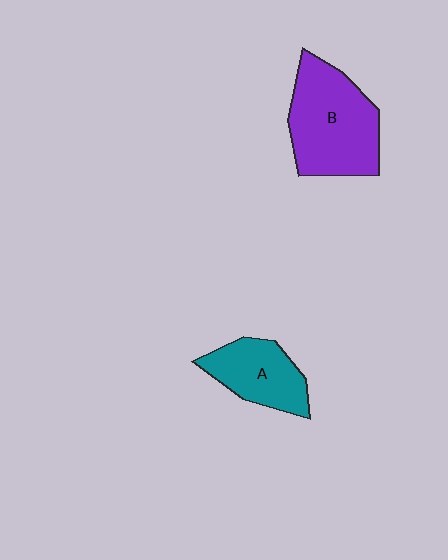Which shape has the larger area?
Shape B (purple).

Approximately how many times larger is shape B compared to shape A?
Approximately 1.6 times.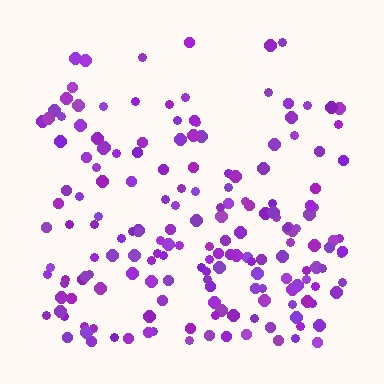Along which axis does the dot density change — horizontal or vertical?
Vertical.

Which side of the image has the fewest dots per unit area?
The top.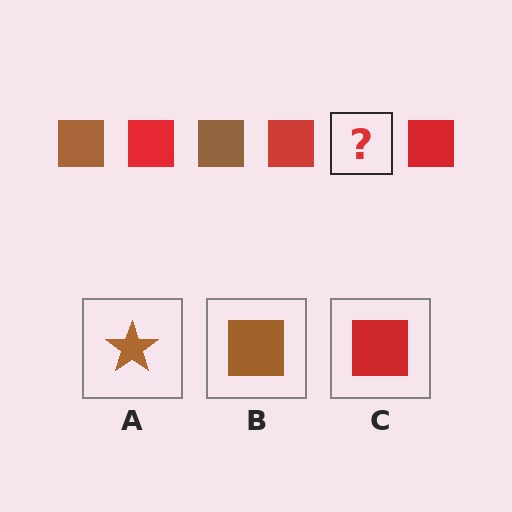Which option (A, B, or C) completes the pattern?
B.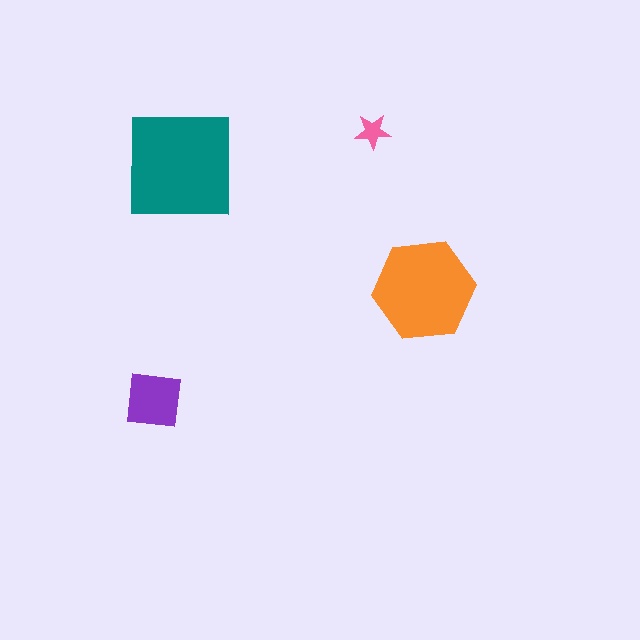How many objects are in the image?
There are 4 objects in the image.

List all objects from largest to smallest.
The teal square, the orange hexagon, the purple square, the pink star.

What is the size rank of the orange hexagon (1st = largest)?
2nd.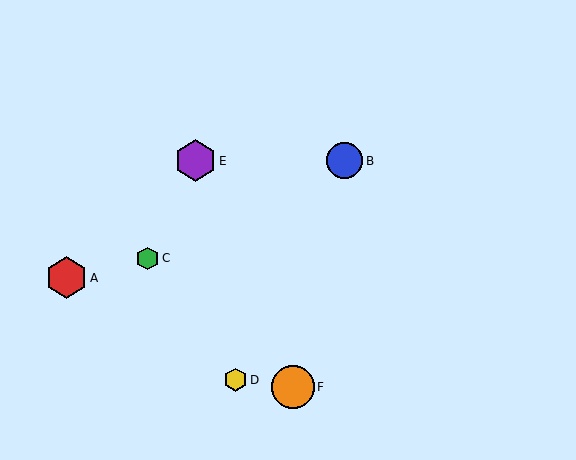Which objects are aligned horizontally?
Objects B, E are aligned horizontally.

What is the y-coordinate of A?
Object A is at y≈278.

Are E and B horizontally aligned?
Yes, both are at y≈161.